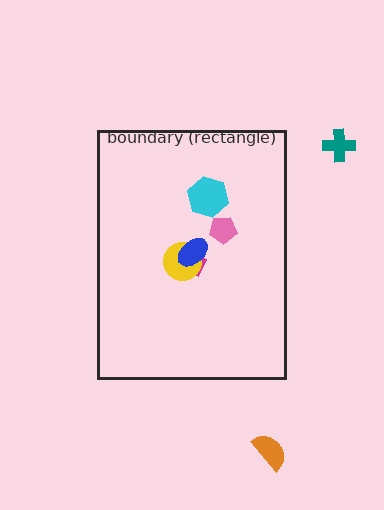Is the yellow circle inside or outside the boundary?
Inside.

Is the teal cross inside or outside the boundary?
Outside.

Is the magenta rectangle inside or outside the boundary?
Inside.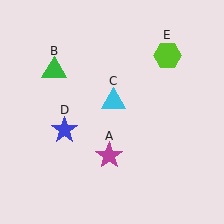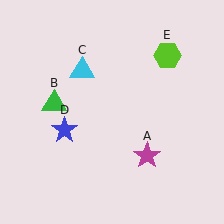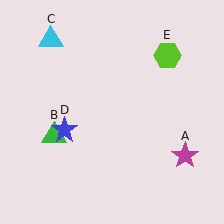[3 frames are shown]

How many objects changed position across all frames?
3 objects changed position: magenta star (object A), green triangle (object B), cyan triangle (object C).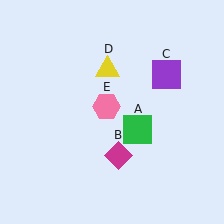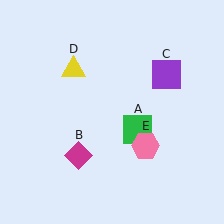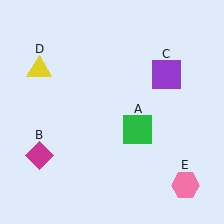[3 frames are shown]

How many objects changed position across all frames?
3 objects changed position: magenta diamond (object B), yellow triangle (object D), pink hexagon (object E).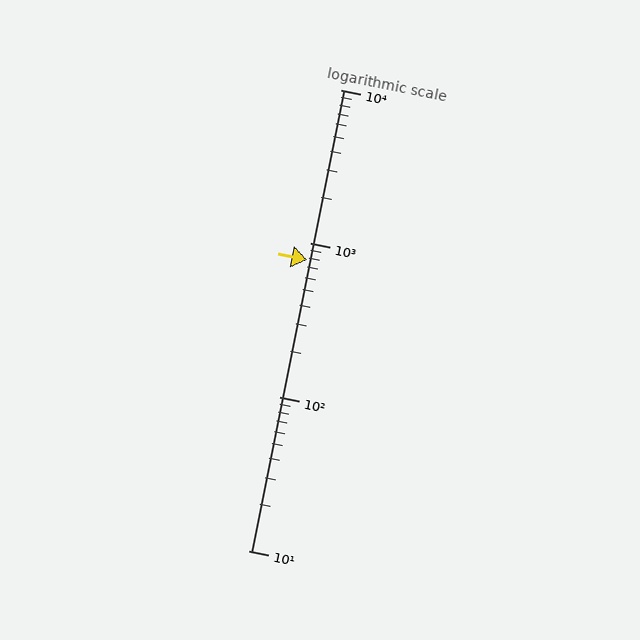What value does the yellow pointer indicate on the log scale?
The pointer indicates approximately 780.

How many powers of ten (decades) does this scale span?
The scale spans 3 decades, from 10 to 10000.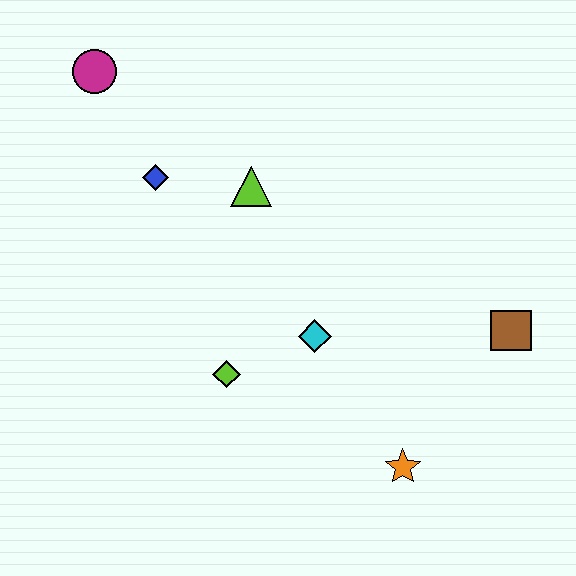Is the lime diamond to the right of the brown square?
No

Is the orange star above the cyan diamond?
No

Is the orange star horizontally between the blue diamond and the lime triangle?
No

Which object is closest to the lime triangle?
The blue diamond is closest to the lime triangle.